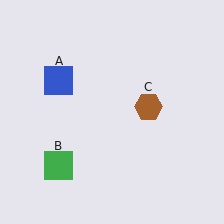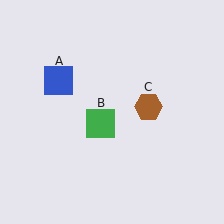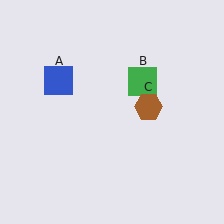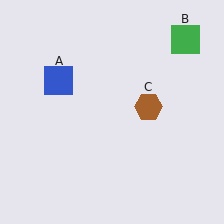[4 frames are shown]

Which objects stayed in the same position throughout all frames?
Blue square (object A) and brown hexagon (object C) remained stationary.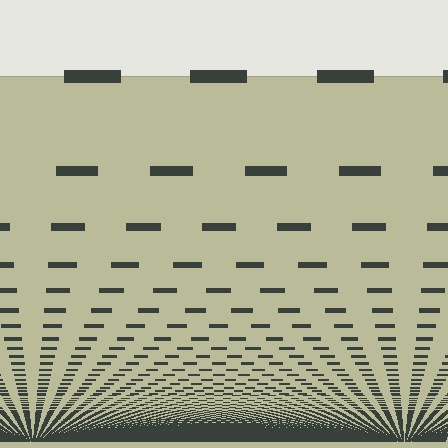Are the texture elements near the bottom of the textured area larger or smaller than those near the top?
Smaller. The gradient is inverted — elements near the bottom are smaller and denser.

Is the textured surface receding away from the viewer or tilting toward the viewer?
The surface appears to tilt toward the viewer. Texture elements get larger and sparser toward the top.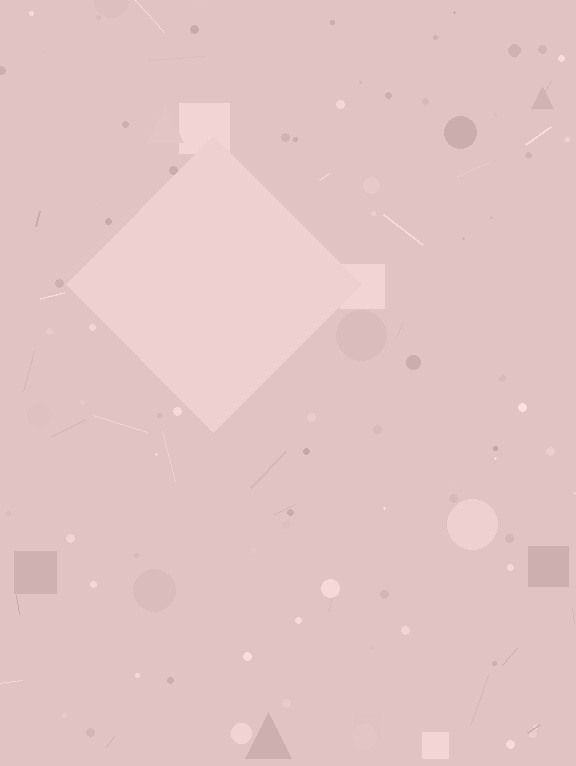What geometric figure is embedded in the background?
A diamond is embedded in the background.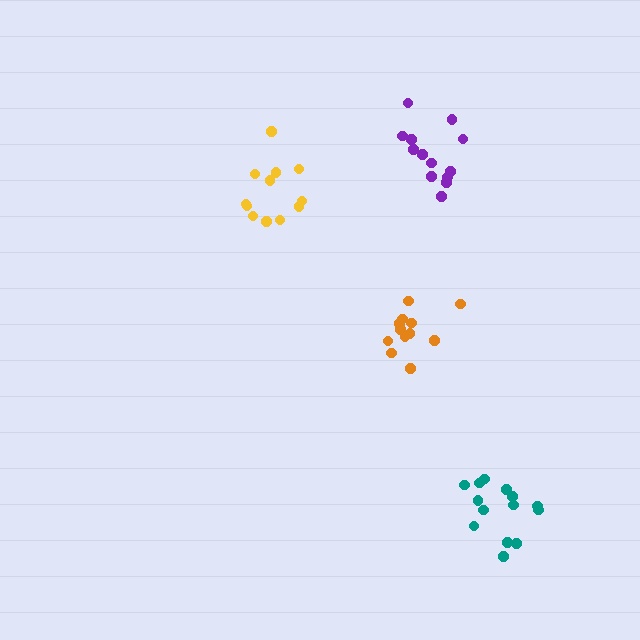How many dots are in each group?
Group 1: 12 dots, Group 2: 14 dots, Group 3: 12 dots, Group 4: 13 dots (51 total).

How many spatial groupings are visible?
There are 4 spatial groupings.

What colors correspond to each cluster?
The clusters are colored: yellow, teal, orange, purple.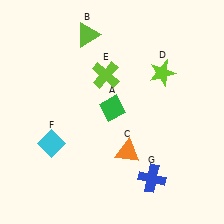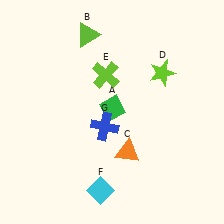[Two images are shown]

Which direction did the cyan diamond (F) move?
The cyan diamond (F) moved right.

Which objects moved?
The objects that moved are: the cyan diamond (F), the blue cross (G).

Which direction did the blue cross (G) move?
The blue cross (G) moved up.